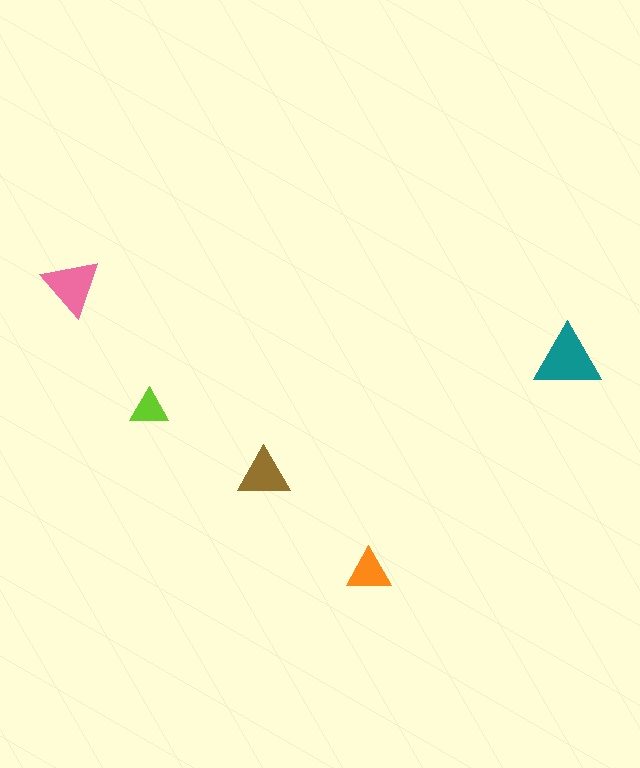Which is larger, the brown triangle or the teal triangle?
The teal one.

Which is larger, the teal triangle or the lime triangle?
The teal one.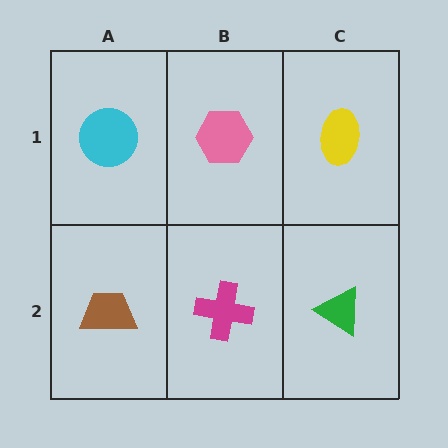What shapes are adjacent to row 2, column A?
A cyan circle (row 1, column A), a magenta cross (row 2, column B).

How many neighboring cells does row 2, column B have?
3.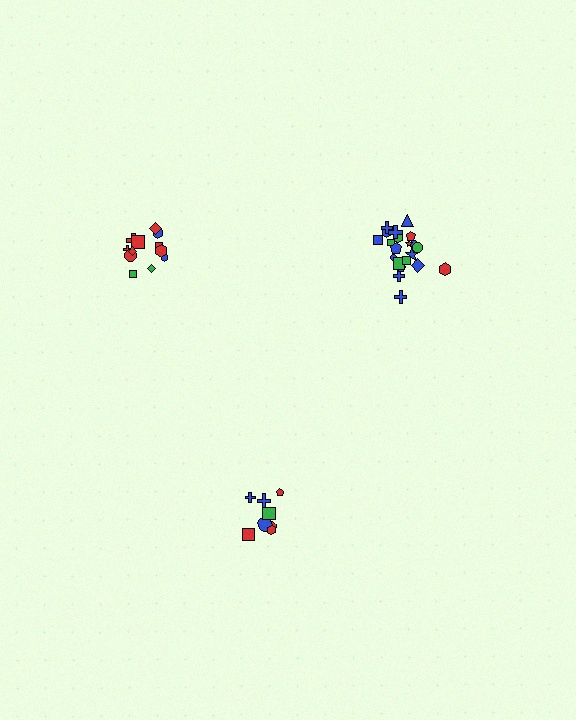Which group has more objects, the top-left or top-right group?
The top-right group.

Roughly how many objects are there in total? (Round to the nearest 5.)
Roughly 40 objects in total.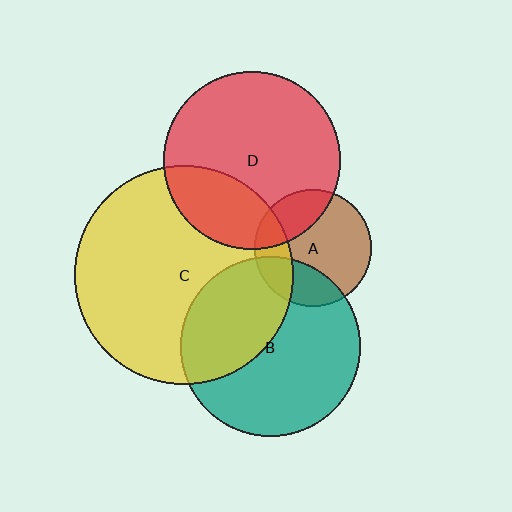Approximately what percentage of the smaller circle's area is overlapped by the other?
Approximately 25%.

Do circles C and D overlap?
Yes.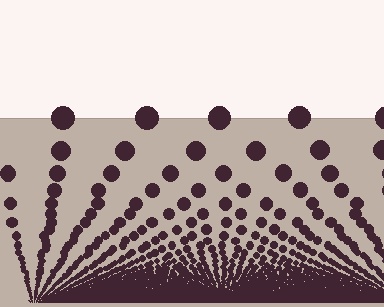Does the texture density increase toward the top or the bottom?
Density increases toward the bottom.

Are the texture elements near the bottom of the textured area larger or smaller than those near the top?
Smaller. The gradient is inverted — elements near the bottom are smaller and denser.